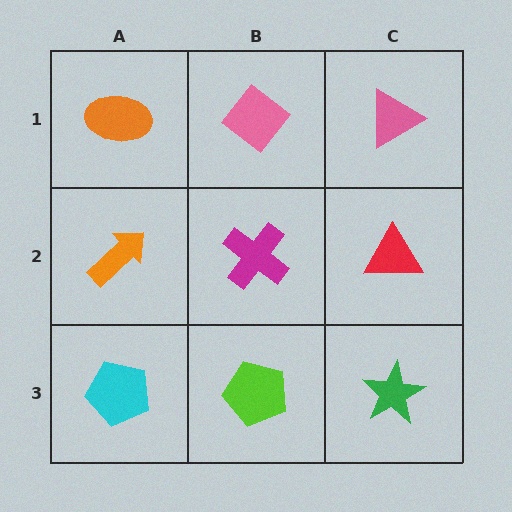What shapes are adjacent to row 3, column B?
A magenta cross (row 2, column B), a cyan pentagon (row 3, column A), a green star (row 3, column C).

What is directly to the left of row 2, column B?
An orange arrow.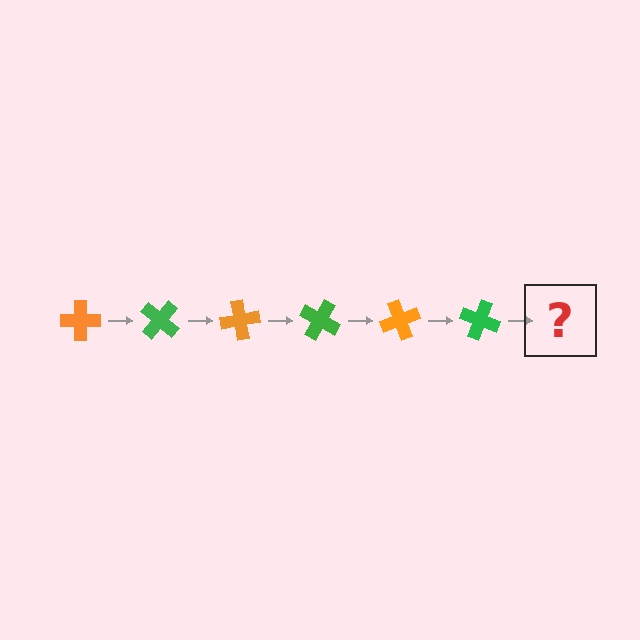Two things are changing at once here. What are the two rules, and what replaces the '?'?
The two rules are that it rotates 40 degrees each step and the color cycles through orange and green. The '?' should be an orange cross, rotated 240 degrees from the start.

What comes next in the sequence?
The next element should be an orange cross, rotated 240 degrees from the start.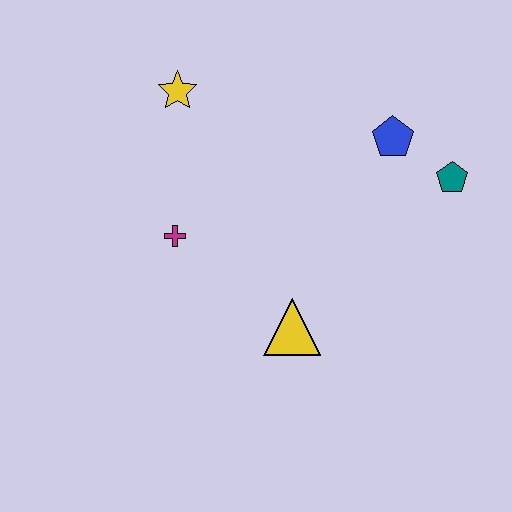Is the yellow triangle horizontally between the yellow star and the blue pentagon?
Yes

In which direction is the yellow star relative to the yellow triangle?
The yellow star is above the yellow triangle.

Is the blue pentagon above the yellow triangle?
Yes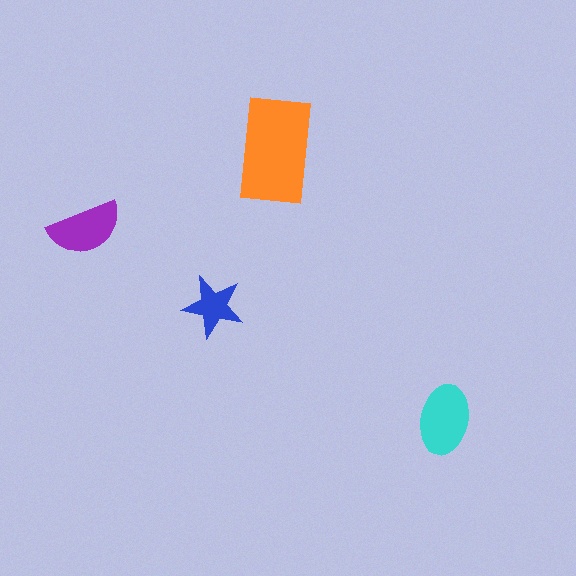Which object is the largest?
The orange rectangle.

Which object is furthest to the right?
The cyan ellipse is rightmost.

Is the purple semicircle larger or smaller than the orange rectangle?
Smaller.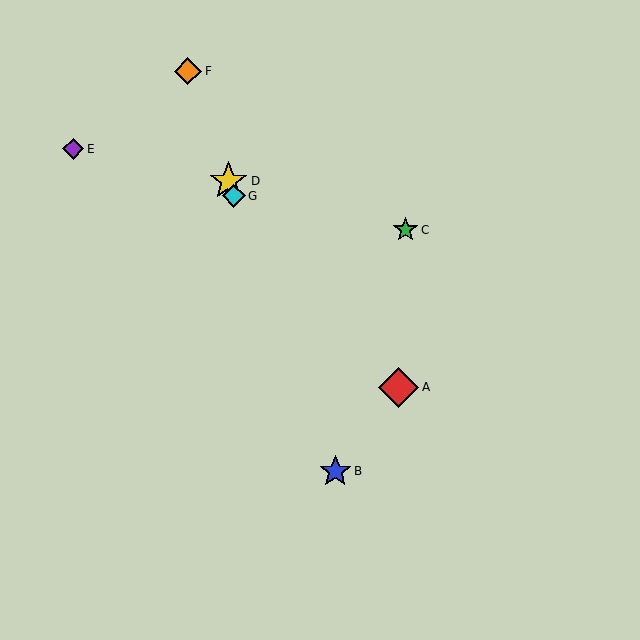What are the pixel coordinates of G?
Object G is at (234, 196).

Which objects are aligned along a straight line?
Objects B, D, F, G are aligned along a straight line.